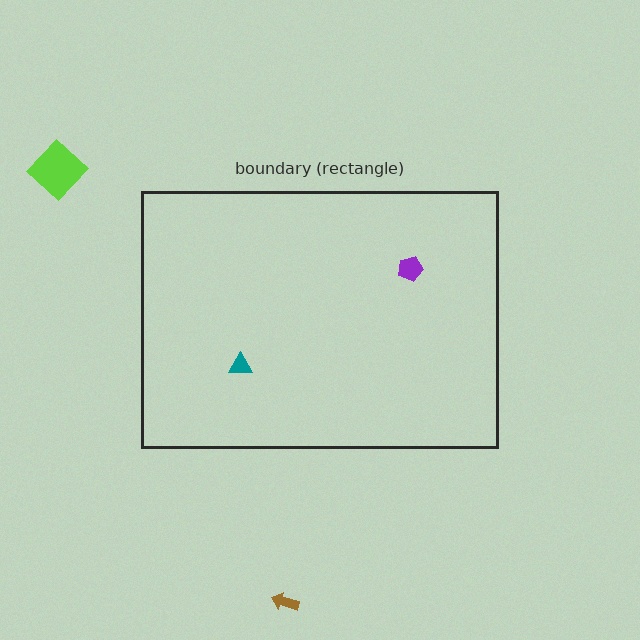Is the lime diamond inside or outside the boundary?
Outside.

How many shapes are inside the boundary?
2 inside, 2 outside.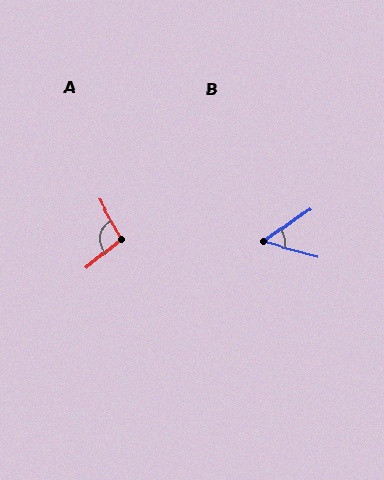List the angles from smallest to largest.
B (51°), A (100°).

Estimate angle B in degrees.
Approximately 51 degrees.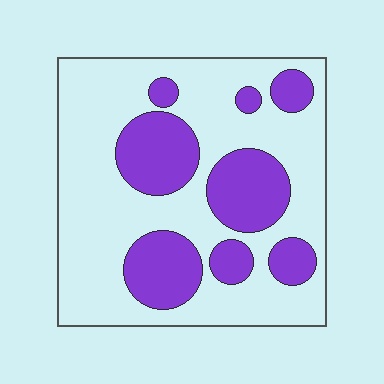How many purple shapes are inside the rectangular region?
8.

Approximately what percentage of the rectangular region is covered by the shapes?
Approximately 30%.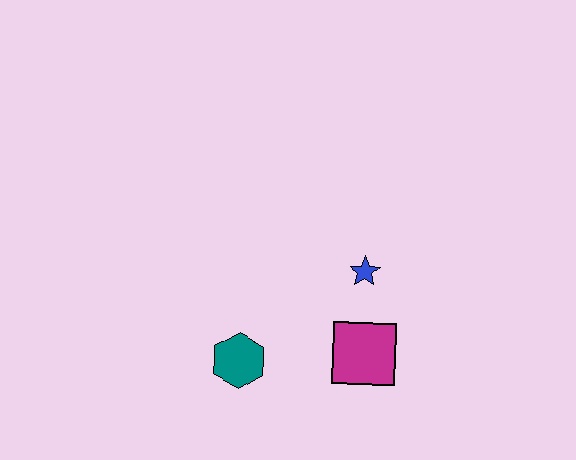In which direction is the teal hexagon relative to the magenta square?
The teal hexagon is to the left of the magenta square.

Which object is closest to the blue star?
The magenta square is closest to the blue star.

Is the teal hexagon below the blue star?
Yes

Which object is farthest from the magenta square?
The teal hexagon is farthest from the magenta square.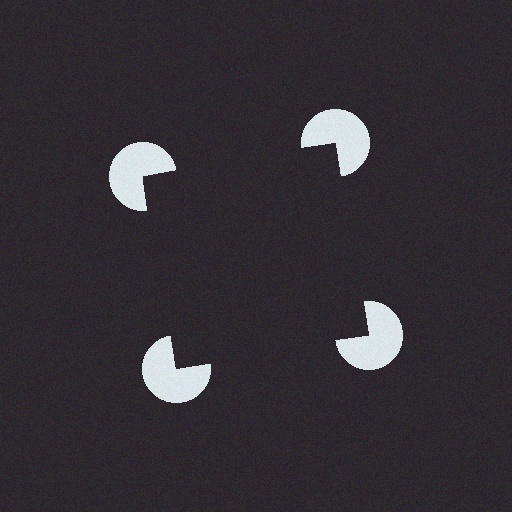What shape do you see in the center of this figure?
An illusory square — its edges are inferred from the aligned wedge cuts in the pac-man discs, not physically drawn.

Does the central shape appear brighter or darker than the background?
It typically appears slightly darker than the background, even though no actual brightness change is drawn.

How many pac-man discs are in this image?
There are 4 — one at each vertex of the illusory square.